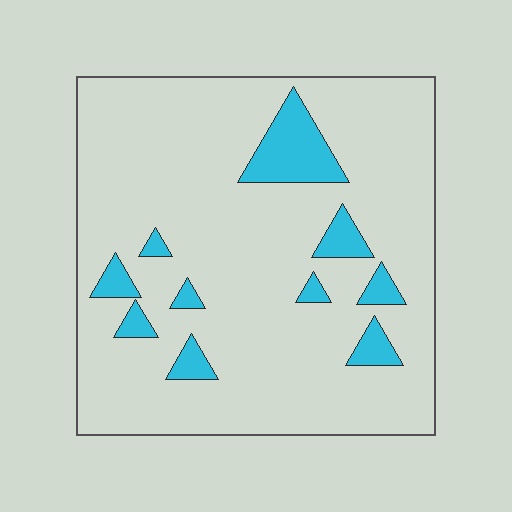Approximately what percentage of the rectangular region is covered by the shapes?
Approximately 10%.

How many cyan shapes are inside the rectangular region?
10.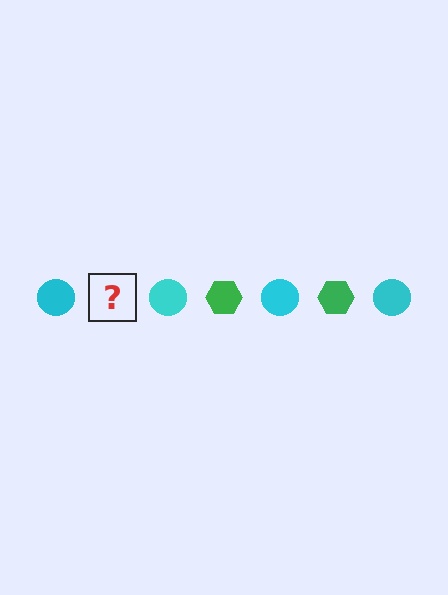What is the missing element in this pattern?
The missing element is a green hexagon.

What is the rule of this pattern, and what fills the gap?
The rule is that the pattern alternates between cyan circle and green hexagon. The gap should be filled with a green hexagon.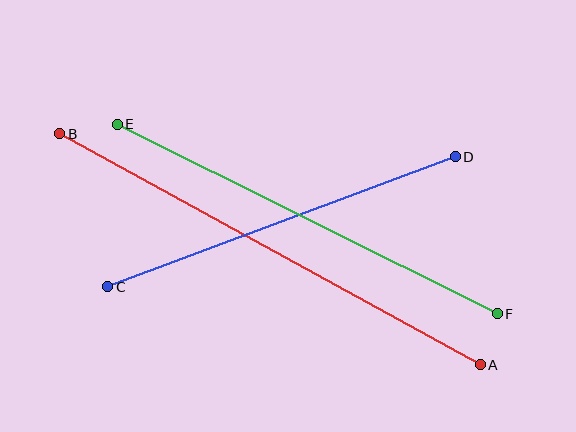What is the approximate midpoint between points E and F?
The midpoint is at approximately (307, 219) pixels.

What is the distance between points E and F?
The distance is approximately 424 pixels.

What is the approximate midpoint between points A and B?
The midpoint is at approximately (270, 249) pixels.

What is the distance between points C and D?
The distance is approximately 371 pixels.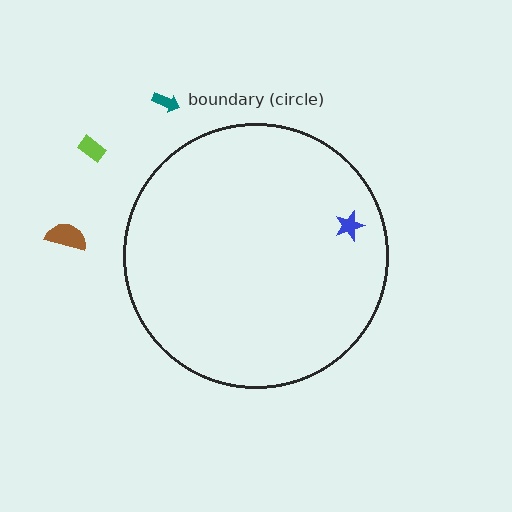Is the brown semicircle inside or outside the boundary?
Outside.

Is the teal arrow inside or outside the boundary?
Outside.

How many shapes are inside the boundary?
1 inside, 3 outside.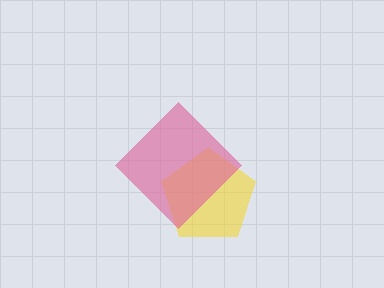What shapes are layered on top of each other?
The layered shapes are: a yellow pentagon, a pink diamond.